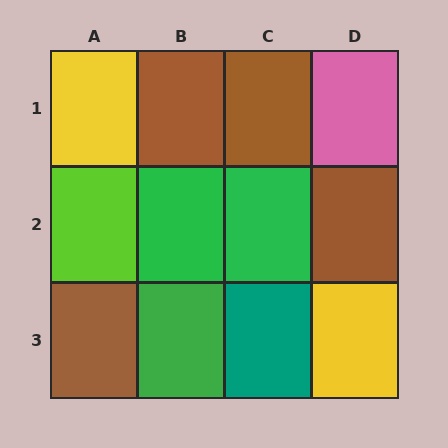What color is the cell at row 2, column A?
Lime.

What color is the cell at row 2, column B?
Green.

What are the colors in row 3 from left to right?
Brown, green, teal, yellow.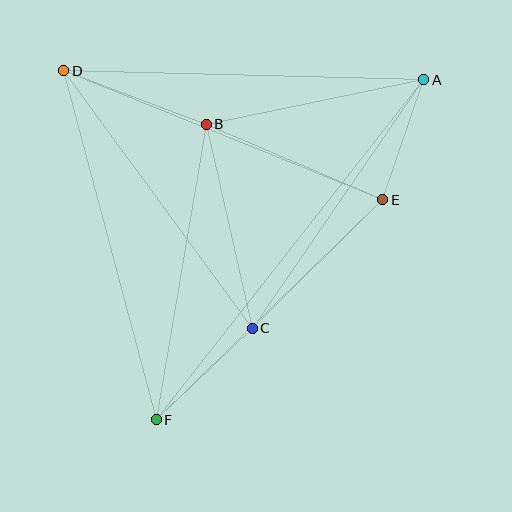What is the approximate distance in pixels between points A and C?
The distance between A and C is approximately 302 pixels.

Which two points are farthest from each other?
Points A and F are farthest from each other.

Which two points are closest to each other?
Points A and E are closest to each other.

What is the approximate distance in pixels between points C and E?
The distance between C and E is approximately 183 pixels.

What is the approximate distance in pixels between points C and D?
The distance between C and D is approximately 319 pixels.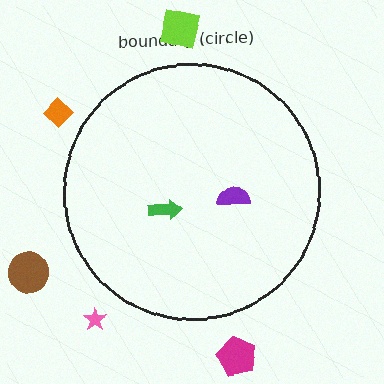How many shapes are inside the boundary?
2 inside, 5 outside.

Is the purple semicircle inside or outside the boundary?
Inside.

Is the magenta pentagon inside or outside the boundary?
Outside.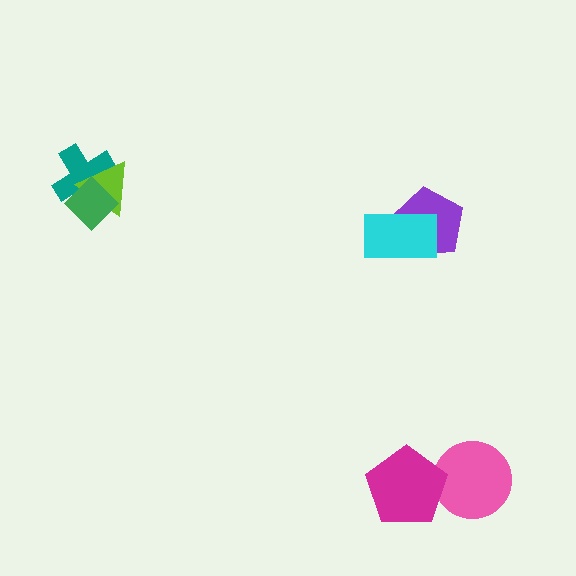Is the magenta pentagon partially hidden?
No, no other shape covers it.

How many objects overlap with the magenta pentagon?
1 object overlaps with the magenta pentagon.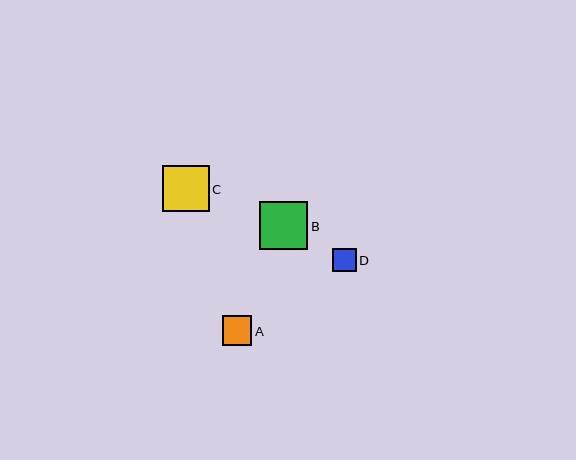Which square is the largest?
Square B is the largest with a size of approximately 48 pixels.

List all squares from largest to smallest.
From largest to smallest: B, C, A, D.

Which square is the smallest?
Square D is the smallest with a size of approximately 23 pixels.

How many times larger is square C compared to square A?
Square C is approximately 1.6 times the size of square A.